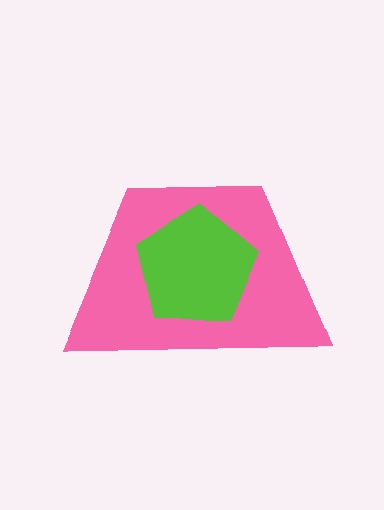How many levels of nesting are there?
2.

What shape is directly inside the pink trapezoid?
The lime pentagon.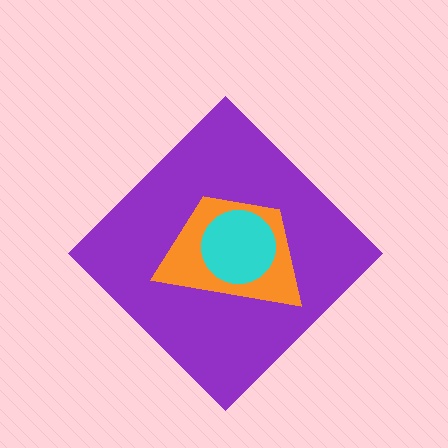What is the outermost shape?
The purple diamond.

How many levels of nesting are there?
3.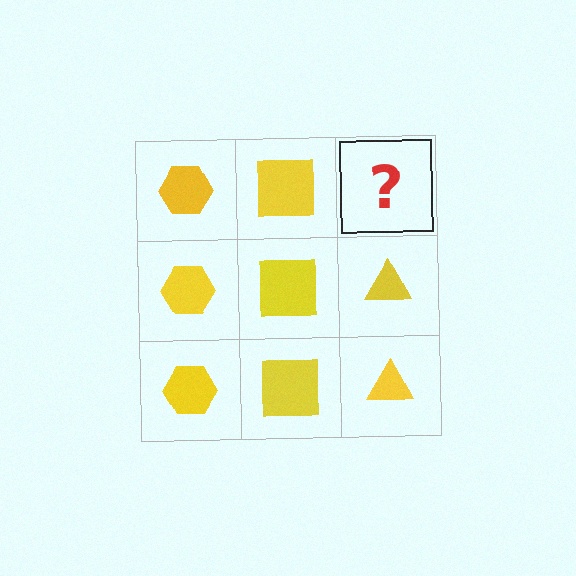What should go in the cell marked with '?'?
The missing cell should contain a yellow triangle.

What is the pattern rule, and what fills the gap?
The rule is that each column has a consistent shape. The gap should be filled with a yellow triangle.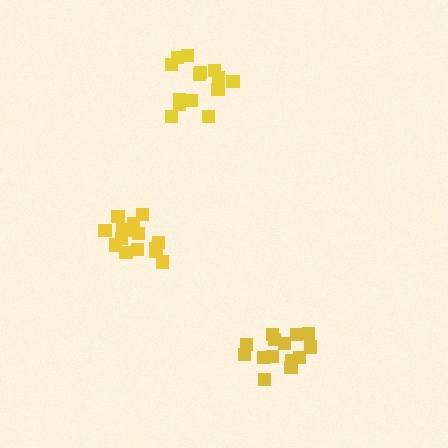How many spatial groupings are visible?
There are 3 spatial groupings.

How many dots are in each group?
Group 1: 14 dots, Group 2: 15 dots, Group 3: 14 dots (43 total).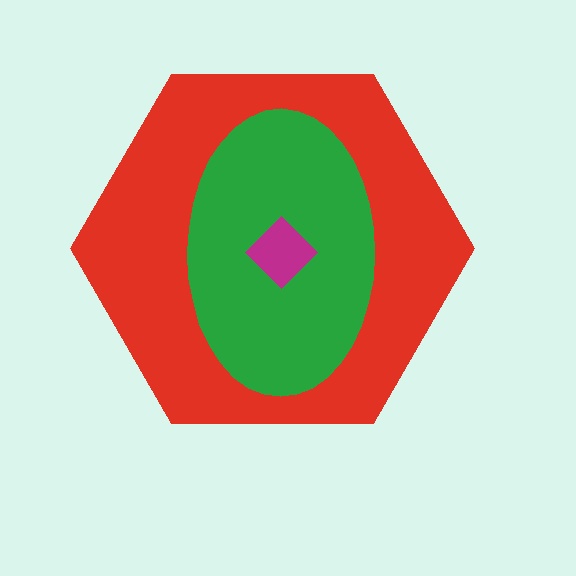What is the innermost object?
The magenta diamond.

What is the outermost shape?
The red hexagon.